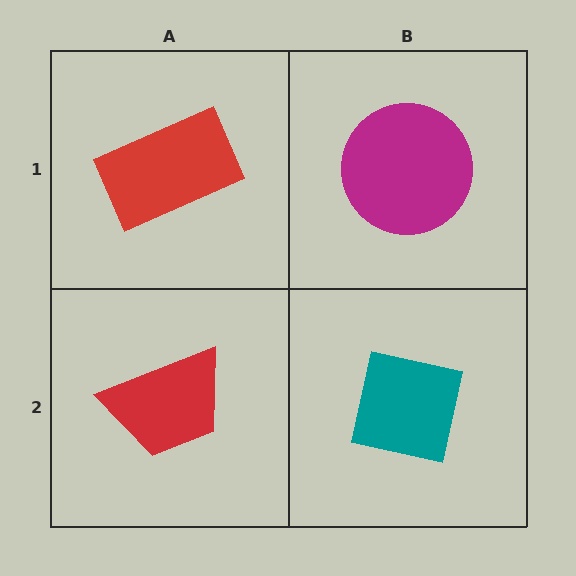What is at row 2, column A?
A red trapezoid.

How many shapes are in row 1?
2 shapes.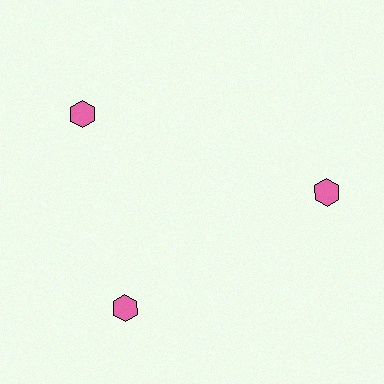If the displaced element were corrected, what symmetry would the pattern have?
It would have 3-fold rotational symmetry — the pattern would map onto itself every 120 degrees.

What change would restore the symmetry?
The symmetry would be restored by rotating it back into even spacing with its neighbors so that all 3 hexagons sit at equal angles and equal distance from the center.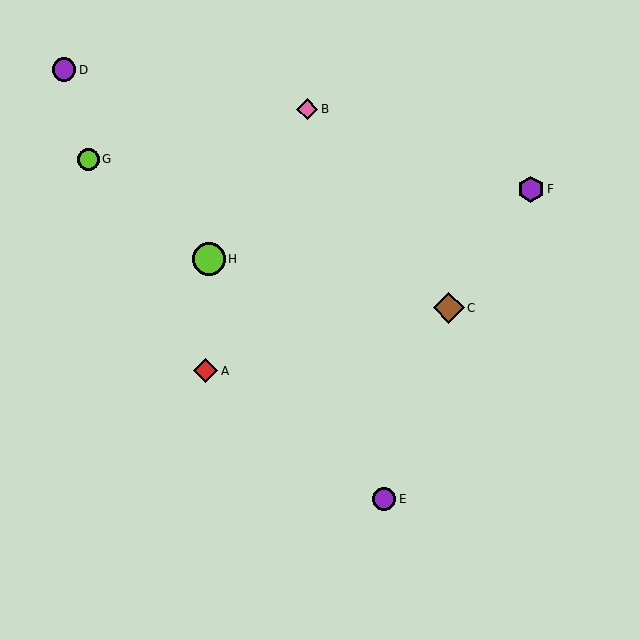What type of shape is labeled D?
Shape D is a purple circle.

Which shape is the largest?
The lime circle (labeled H) is the largest.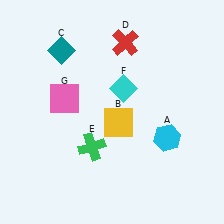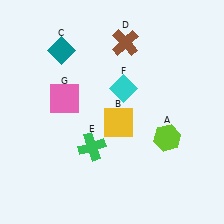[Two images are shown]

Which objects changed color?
A changed from cyan to lime. D changed from red to brown.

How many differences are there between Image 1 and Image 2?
There are 2 differences between the two images.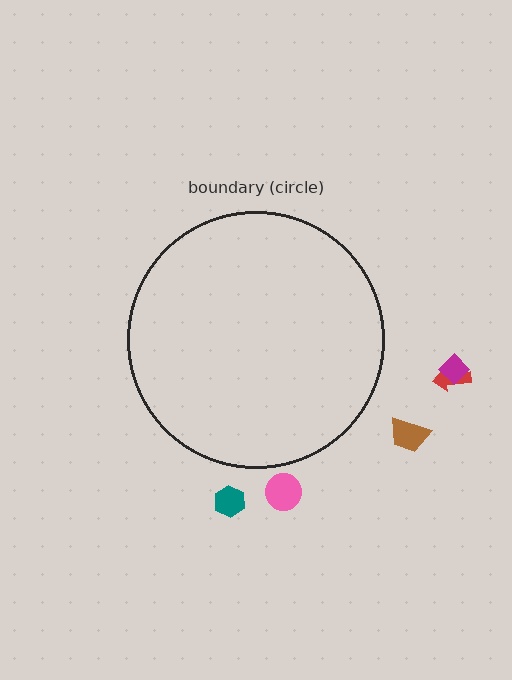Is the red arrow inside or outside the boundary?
Outside.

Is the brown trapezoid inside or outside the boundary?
Outside.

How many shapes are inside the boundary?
0 inside, 5 outside.